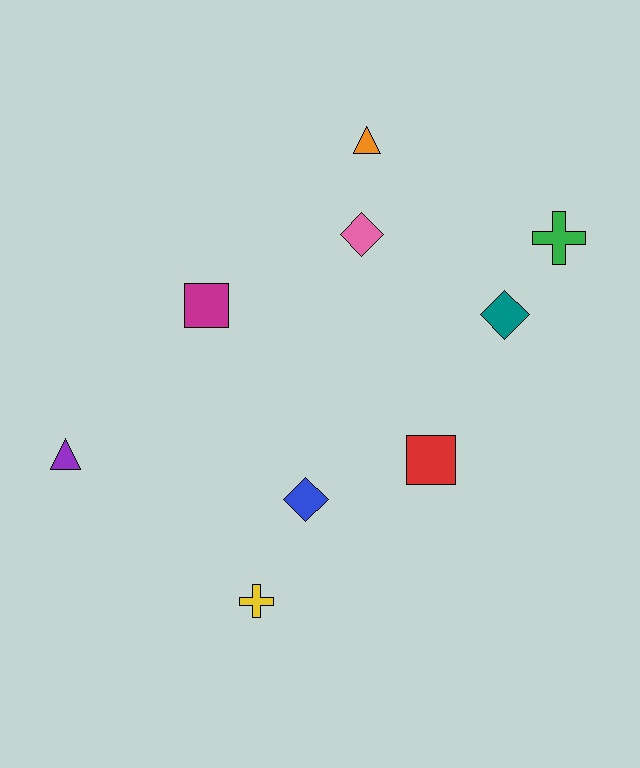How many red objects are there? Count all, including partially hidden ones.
There is 1 red object.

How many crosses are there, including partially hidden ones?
There are 2 crosses.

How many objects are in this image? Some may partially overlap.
There are 9 objects.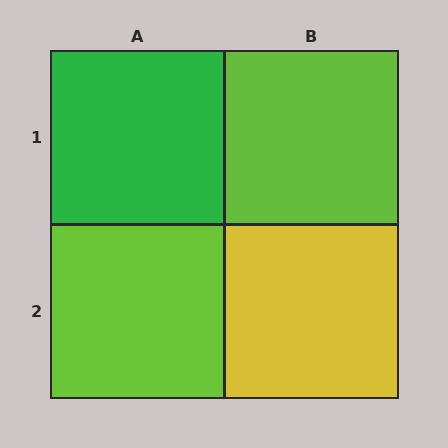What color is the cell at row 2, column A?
Lime.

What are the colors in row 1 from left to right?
Green, lime.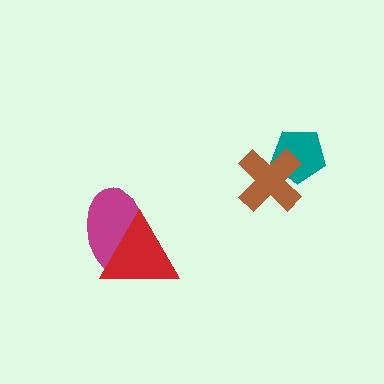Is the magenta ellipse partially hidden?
Yes, it is partially covered by another shape.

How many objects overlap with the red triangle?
1 object overlaps with the red triangle.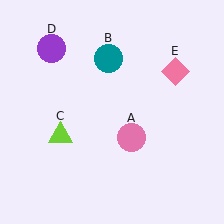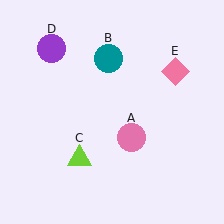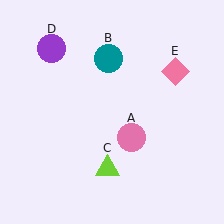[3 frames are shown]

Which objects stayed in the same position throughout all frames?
Pink circle (object A) and teal circle (object B) and purple circle (object D) and pink diamond (object E) remained stationary.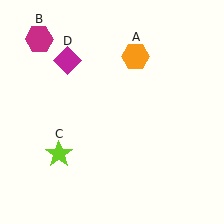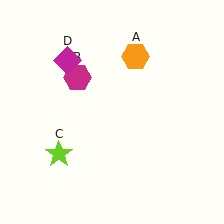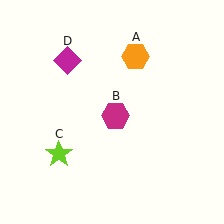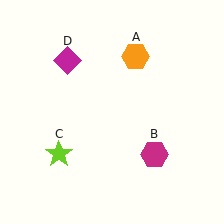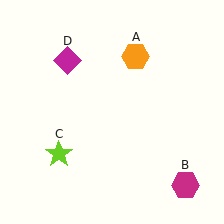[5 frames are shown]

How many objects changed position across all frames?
1 object changed position: magenta hexagon (object B).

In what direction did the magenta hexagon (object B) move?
The magenta hexagon (object B) moved down and to the right.